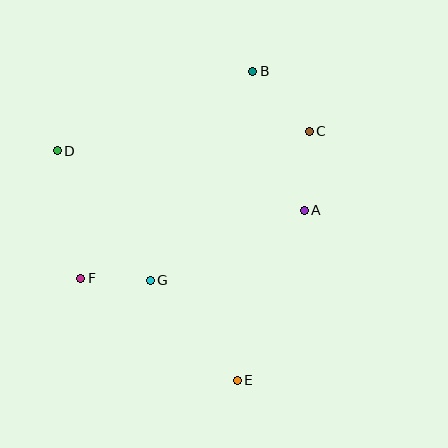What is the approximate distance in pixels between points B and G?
The distance between B and G is approximately 233 pixels.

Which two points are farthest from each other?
Points B and E are farthest from each other.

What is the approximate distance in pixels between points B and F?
The distance between B and F is approximately 269 pixels.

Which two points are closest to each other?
Points F and G are closest to each other.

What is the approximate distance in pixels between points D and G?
The distance between D and G is approximately 159 pixels.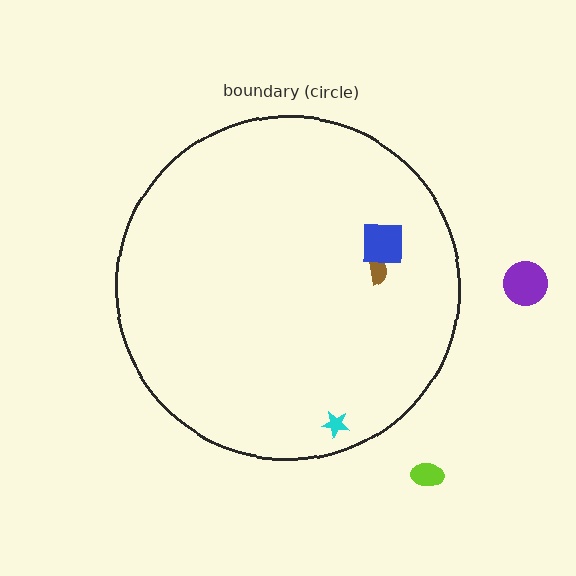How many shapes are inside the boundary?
3 inside, 2 outside.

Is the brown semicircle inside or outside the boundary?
Inside.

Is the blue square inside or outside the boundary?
Inside.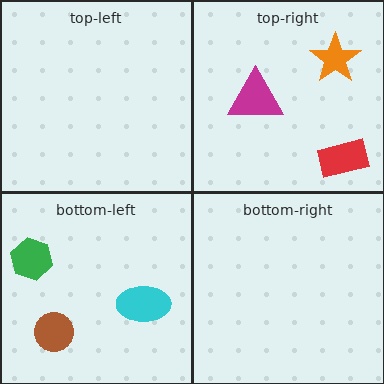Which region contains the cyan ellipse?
The bottom-left region.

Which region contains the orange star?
The top-right region.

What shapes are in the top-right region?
The orange star, the magenta triangle, the red rectangle.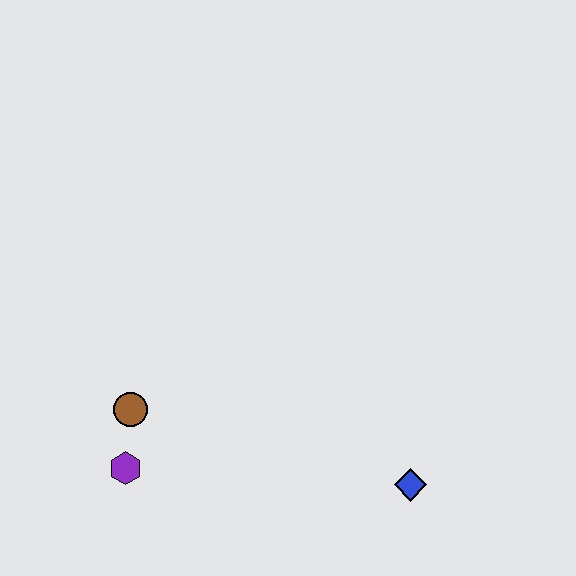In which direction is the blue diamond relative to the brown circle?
The blue diamond is to the right of the brown circle.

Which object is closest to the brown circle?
The purple hexagon is closest to the brown circle.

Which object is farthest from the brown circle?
The blue diamond is farthest from the brown circle.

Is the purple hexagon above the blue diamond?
Yes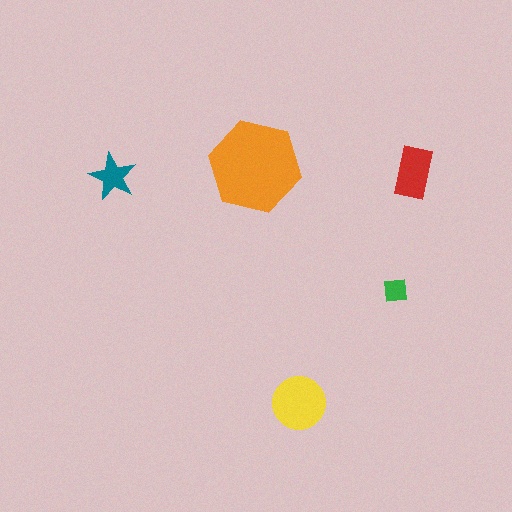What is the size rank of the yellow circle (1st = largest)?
2nd.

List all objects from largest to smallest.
The orange hexagon, the yellow circle, the red rectangle, the teal star, the green square.